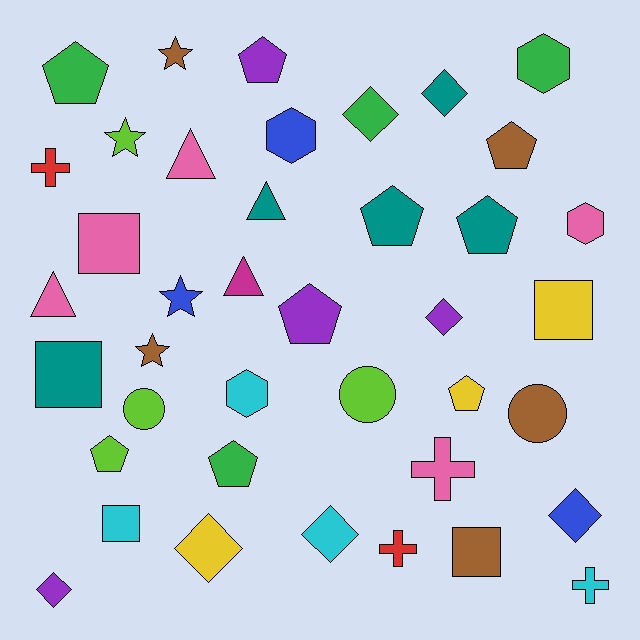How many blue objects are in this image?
There are 3 blue objects.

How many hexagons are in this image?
There are 4 hexagons.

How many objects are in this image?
There are 40 objects.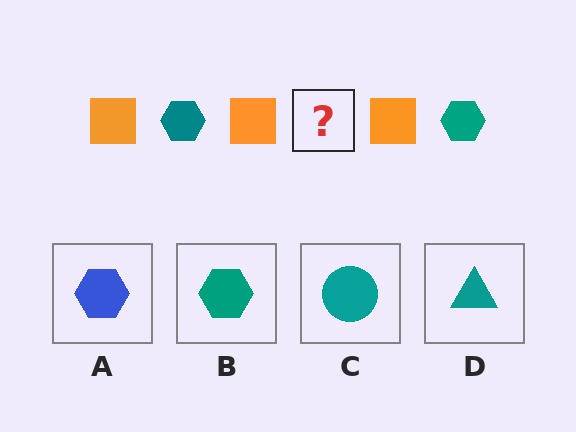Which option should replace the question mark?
Option B.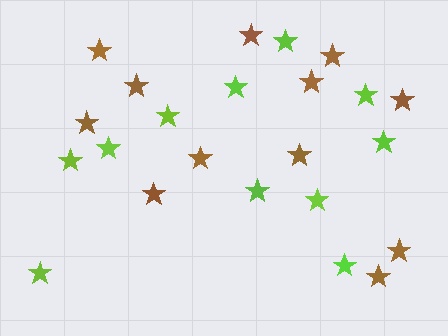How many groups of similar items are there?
There are 2 groups: one group of brown stars (12) and one group of lime stars (11).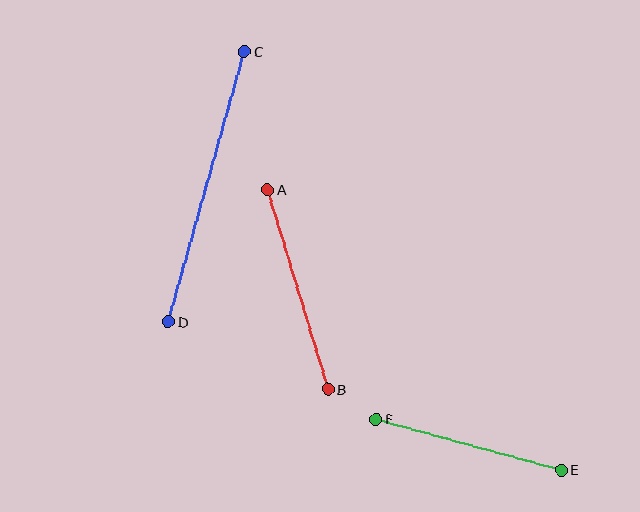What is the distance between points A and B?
The distance is approximately 209 pixels.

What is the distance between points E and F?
The distance is approximately 193 pixels.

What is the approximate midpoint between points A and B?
The midpoint is at approximately (298, 289) pixels.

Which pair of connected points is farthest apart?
Points C and D are farthest apart.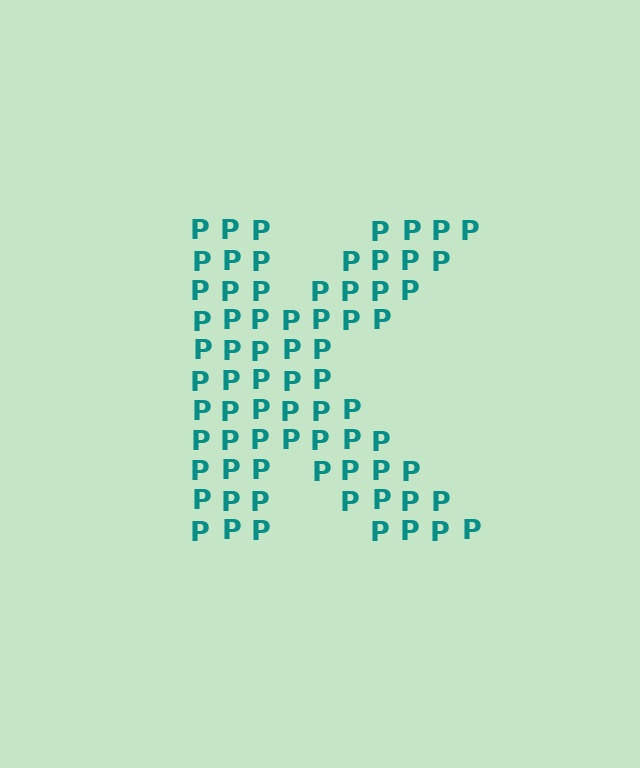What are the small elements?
The small elements are letter P's.